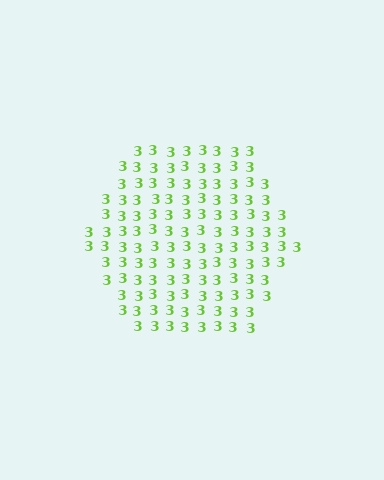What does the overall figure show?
The overall figure shows a hexagon.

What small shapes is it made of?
It is made of small digit 3's.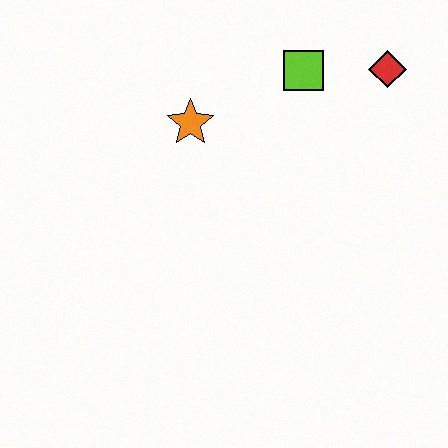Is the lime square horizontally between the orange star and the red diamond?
Yes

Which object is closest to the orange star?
The lime square is closest to the orange star.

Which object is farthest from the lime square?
The orange star is farthest from the lime square.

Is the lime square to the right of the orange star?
Yes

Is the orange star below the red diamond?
Yes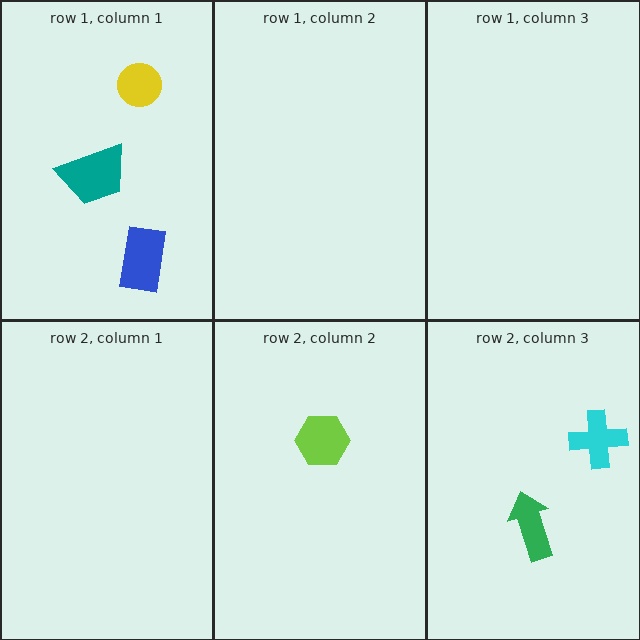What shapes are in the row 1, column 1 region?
The teal trapezoid, the blue rectangle, the yellow circle.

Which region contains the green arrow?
The row 2, column 3 region.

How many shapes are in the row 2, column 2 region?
1.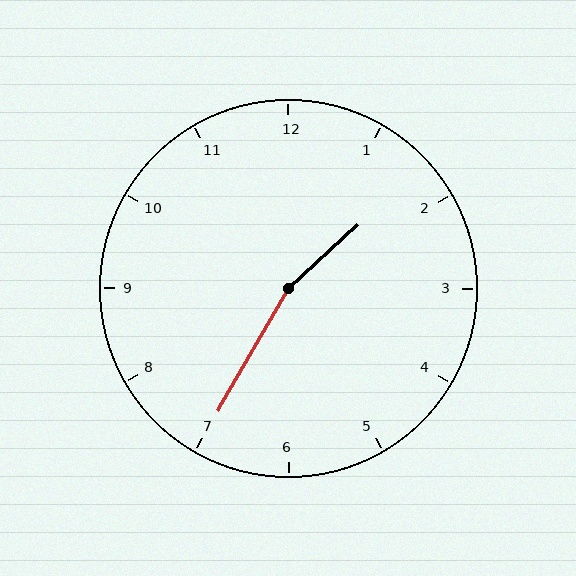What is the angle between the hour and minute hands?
Approximately 162 degrees.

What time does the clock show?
1:35.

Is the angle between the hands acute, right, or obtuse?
It is obtuse.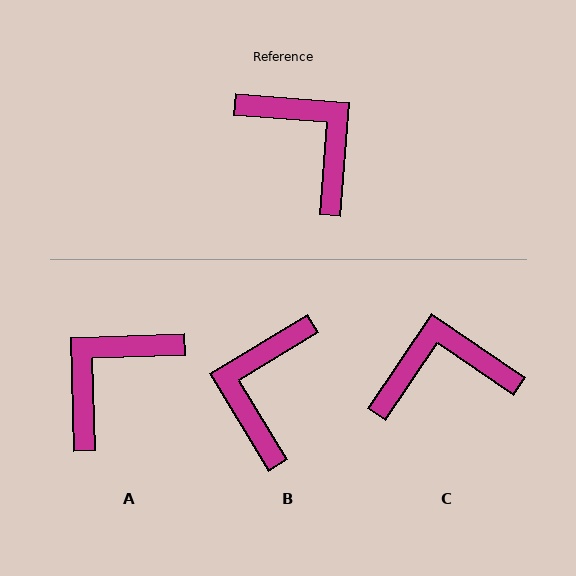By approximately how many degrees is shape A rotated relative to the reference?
Approximately 96 degrees counter-clockwise.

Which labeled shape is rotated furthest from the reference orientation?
B, about 126 degrees away.